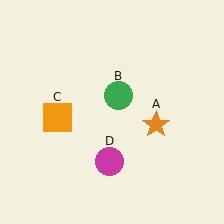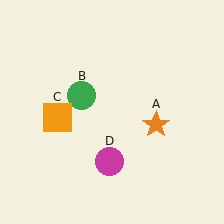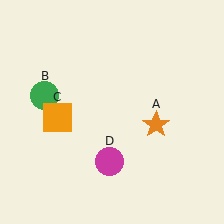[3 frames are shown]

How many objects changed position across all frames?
1 object changed position: green circle (object B).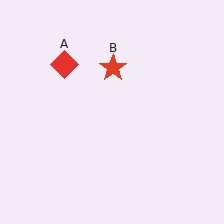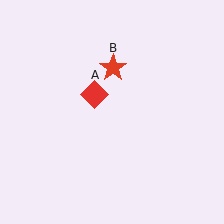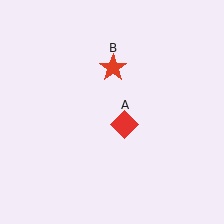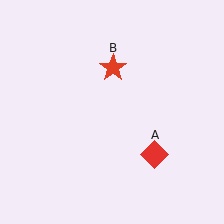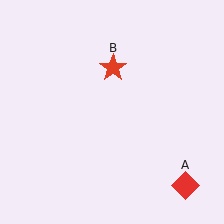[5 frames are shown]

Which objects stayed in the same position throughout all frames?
Red star (object B) remained stationary.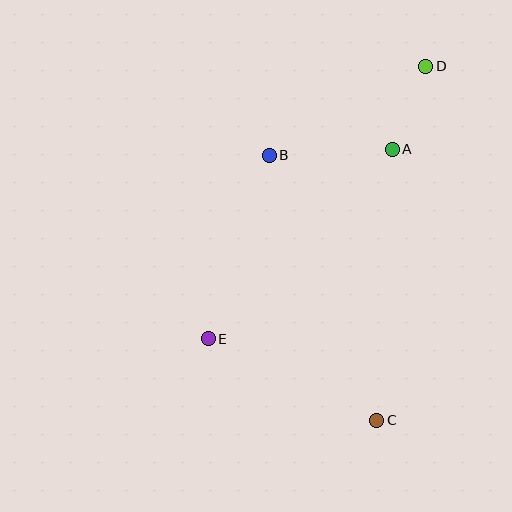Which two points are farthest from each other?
Points C and D are farthest from each other.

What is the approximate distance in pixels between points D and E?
The distance between D and E is approximately 348 pixels.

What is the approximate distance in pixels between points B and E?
The distance between B and E is approximately 193 pixels.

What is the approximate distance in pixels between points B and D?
The distance between B and D is approximately 180 pixels.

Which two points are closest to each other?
Points A and D are closest to each other.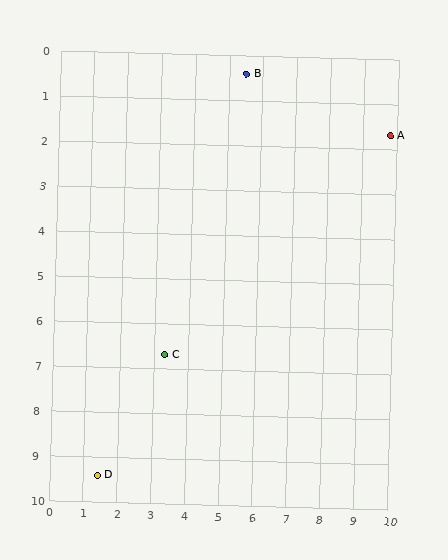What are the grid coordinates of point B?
Point B is at approximately (5.5, 0.4).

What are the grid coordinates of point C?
Point C is at approximately (3.3, 6.7).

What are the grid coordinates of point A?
Point A is at approximately (9.8, 1.7).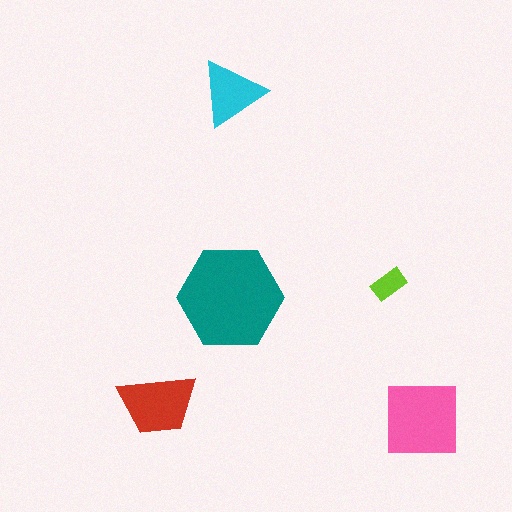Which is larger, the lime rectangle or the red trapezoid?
The red trapezoid.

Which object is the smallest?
The lime rectangle.